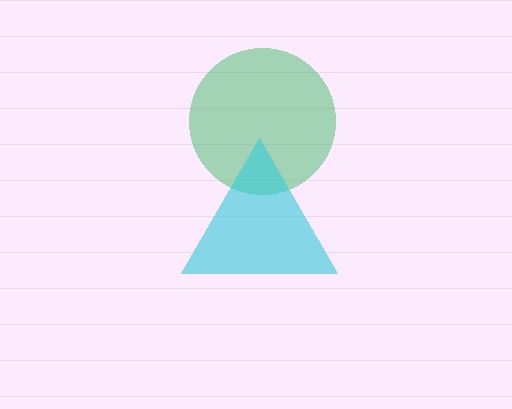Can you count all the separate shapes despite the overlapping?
Yes, there are 2 separate shapes.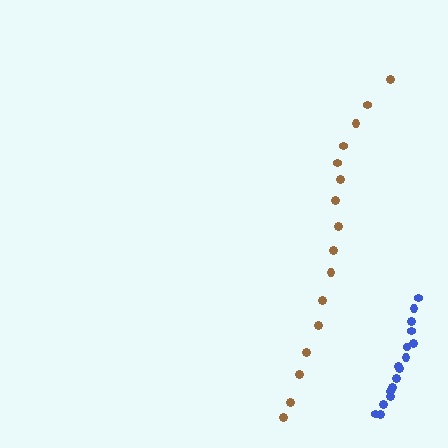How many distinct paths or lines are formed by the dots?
There are 2 distinct paths.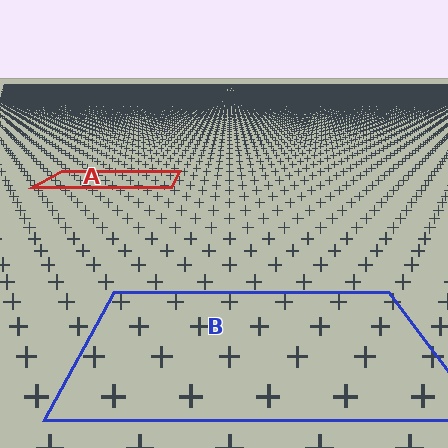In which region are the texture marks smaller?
The texture marks are smaller in region A, because it is farther away.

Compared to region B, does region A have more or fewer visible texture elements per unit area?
Region A has more texture elements per unit area — they are packed more densely because it is farther away.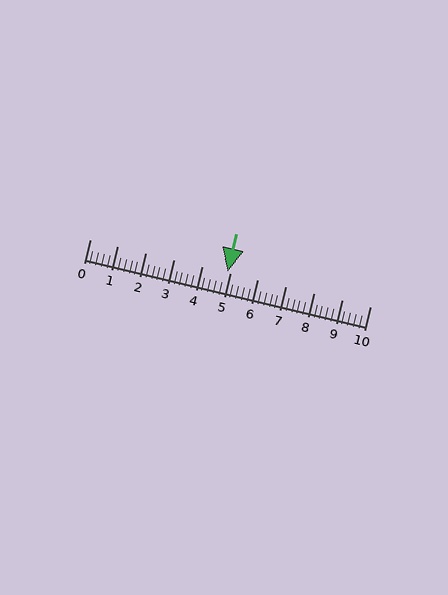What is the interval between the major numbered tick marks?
The major tick marks are spaced 1 units apart.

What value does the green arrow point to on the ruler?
The green arrow points to approximately 4.9.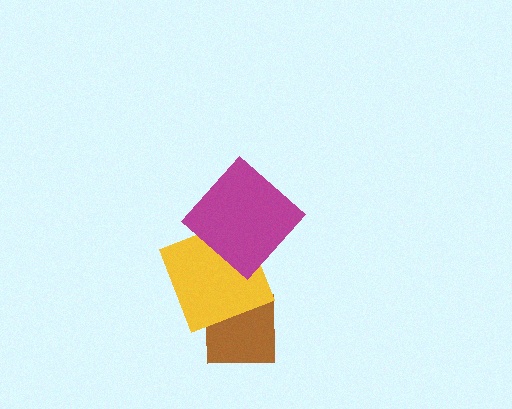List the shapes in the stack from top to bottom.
From top to bottom: the magenta diamond, the yellow square, the brown square.